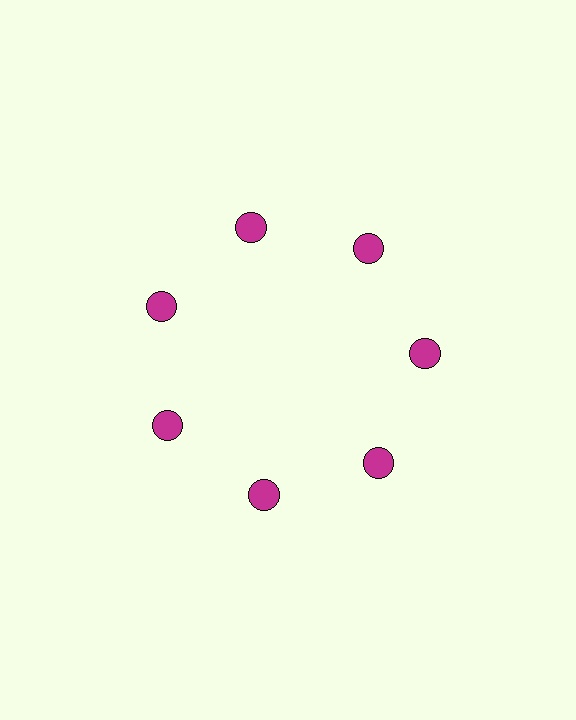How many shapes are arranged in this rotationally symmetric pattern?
There are 7 shapes, arranged in 7 groups of 1.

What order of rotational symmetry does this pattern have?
This pattern has 7-fold rotational symmetry.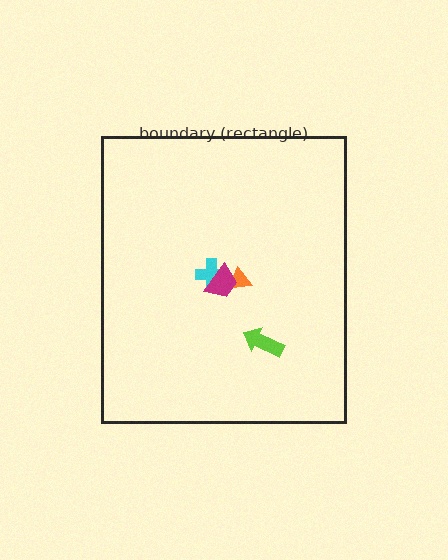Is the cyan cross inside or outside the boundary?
Inside.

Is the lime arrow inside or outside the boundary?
Inside.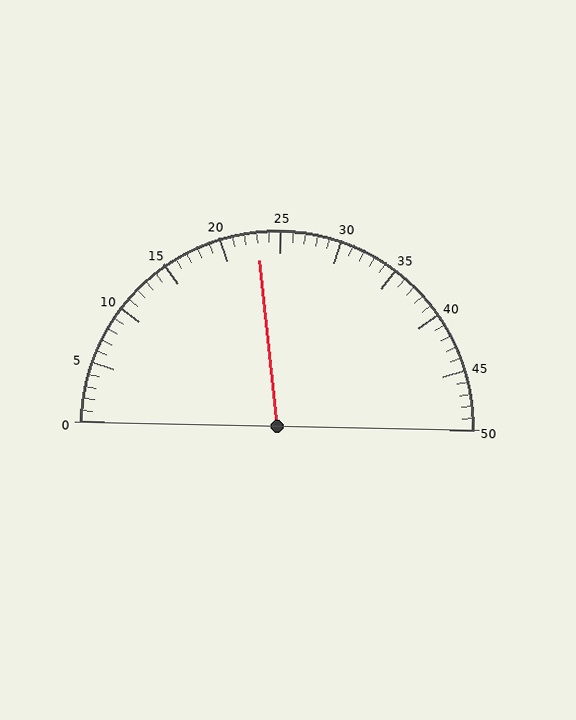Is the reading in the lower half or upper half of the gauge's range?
The reading is in the lower half of the range (0 to 50).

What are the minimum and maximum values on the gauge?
The gauge ranges from 0 to 50.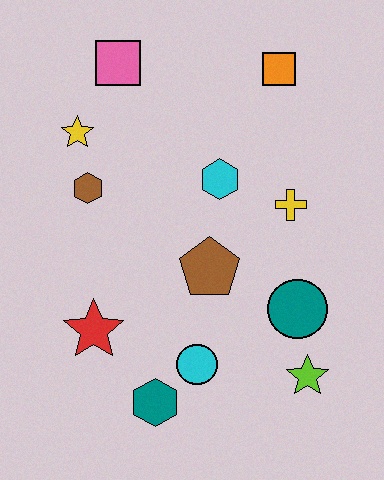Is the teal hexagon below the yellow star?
Yes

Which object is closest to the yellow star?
The brown hexagon is closest to the yellow star.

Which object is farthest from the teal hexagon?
The orange square is farthest from the teal hexagon.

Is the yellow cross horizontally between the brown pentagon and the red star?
No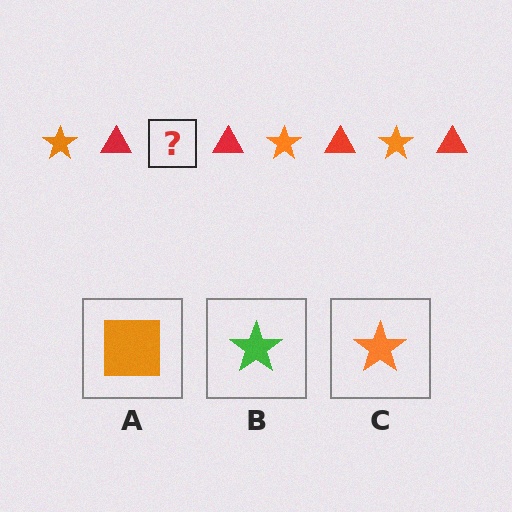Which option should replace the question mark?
Option C.